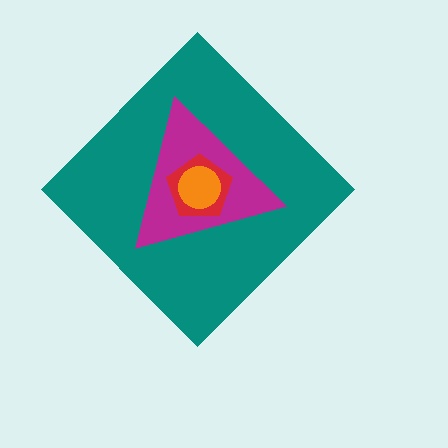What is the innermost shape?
The orange circle.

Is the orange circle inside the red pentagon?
Yes.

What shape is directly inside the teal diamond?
The magenta triangle.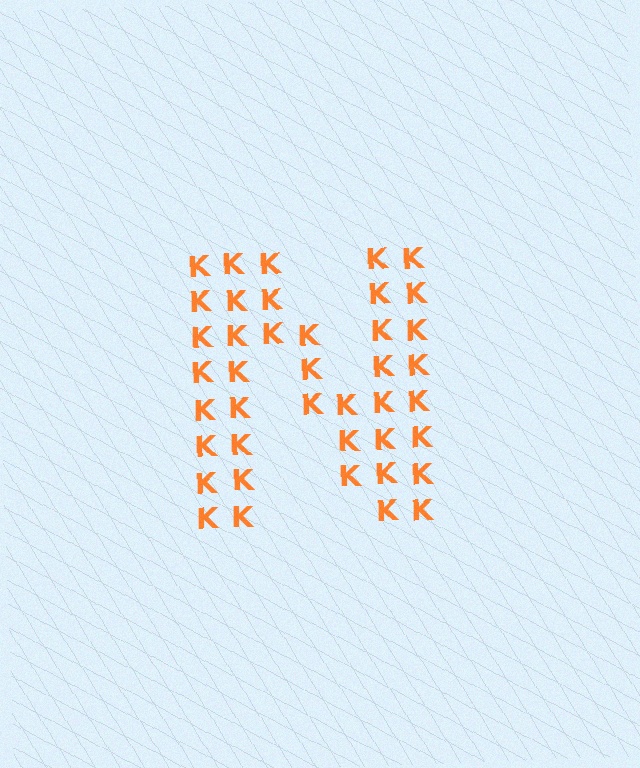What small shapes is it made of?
It is made of small letter K's.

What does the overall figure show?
The overall figure shows the letter N.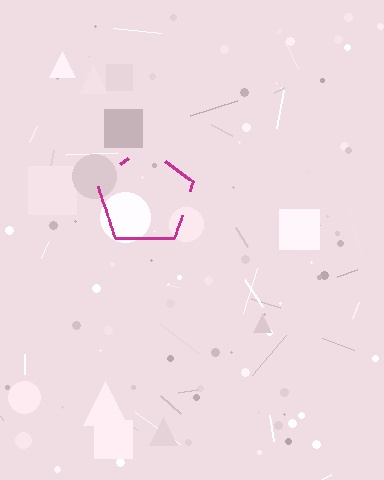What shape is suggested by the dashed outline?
The dashed outline suggests a pentagon.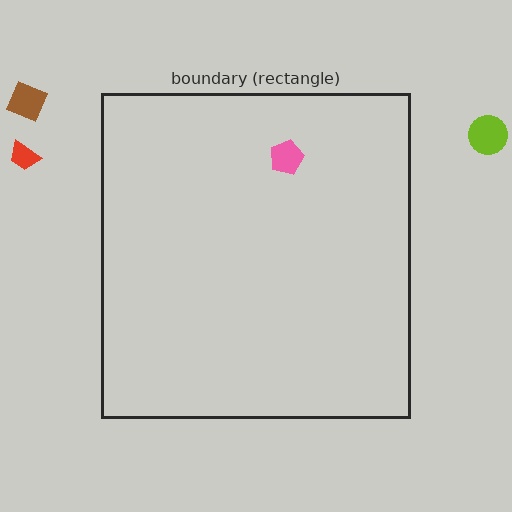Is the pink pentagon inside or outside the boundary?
Inside.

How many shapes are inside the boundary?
1 inside, 3 outside.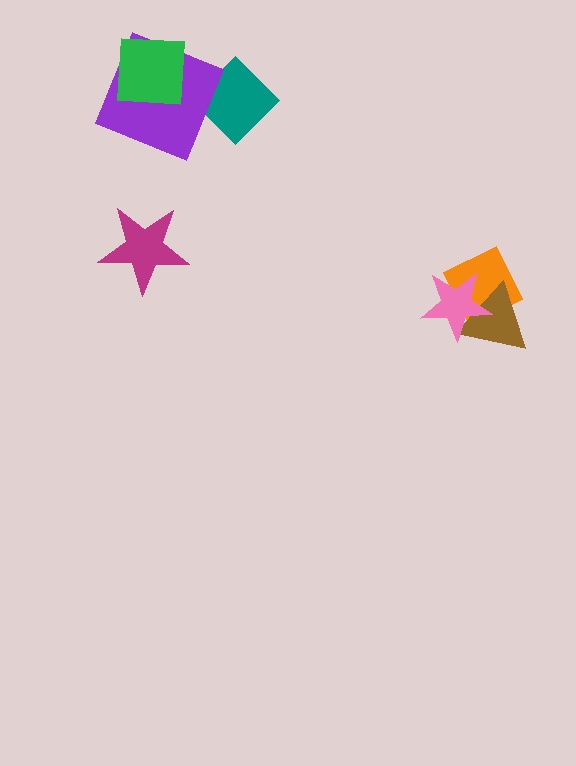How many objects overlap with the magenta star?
0 objects overlap with the magenta star.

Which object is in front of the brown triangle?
The pink star is in front of the brown triangle.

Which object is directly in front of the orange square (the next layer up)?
The brown triangle is directly in front of the orange square.